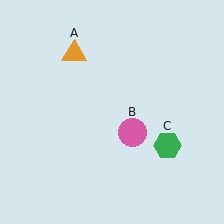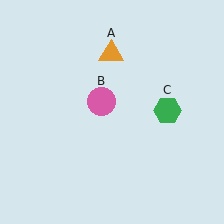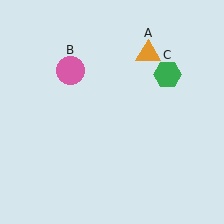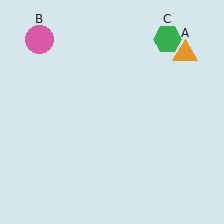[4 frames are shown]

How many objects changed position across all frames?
3 objects changed position: orange triangle (object A), pink circle (object B), green hexagon (object C).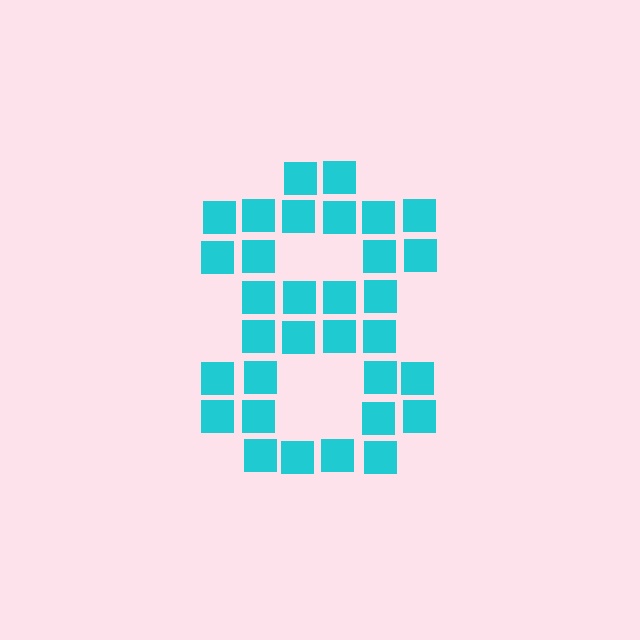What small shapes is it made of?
It is made of small squares.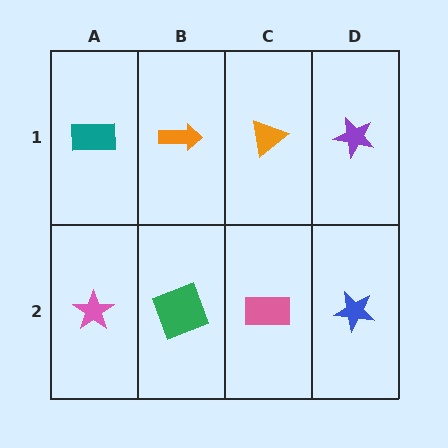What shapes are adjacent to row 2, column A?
A teal rectangle (row 1, column A), a green square (row 2, column B).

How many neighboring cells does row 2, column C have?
3.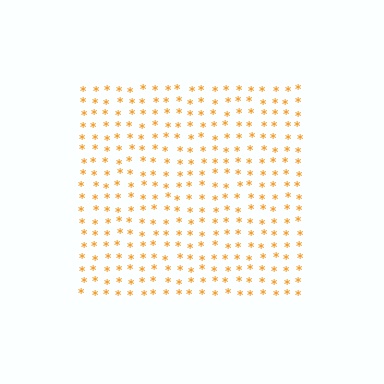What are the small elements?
The small elements are asterisks.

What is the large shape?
The large shape is a square.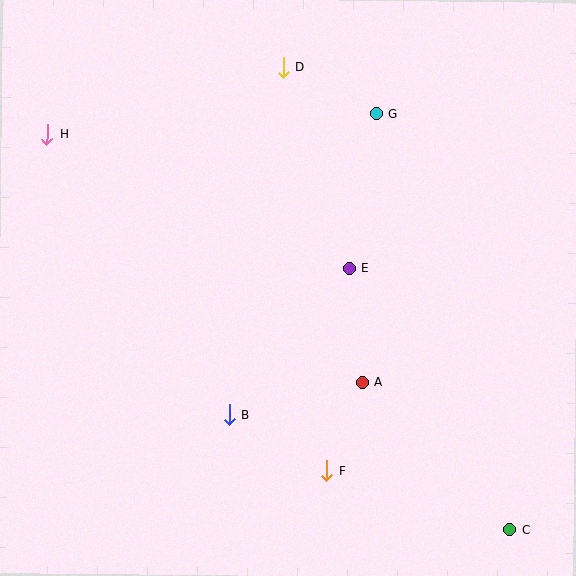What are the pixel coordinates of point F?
Point F is at (327, 471).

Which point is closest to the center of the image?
Point E at (349, 268) is closest to the center.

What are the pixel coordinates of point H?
Point H is at (47, 134).